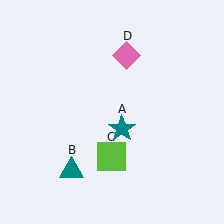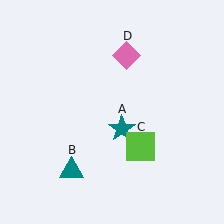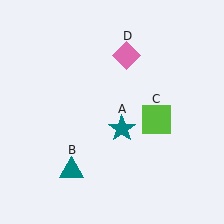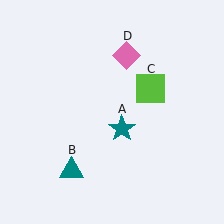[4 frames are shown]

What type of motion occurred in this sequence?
The lime square (object C) rotated counterclockwise around the center of the scene.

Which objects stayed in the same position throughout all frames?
Teal star (object A) and teal triangle (object B) and pink diamond (object D) remained stationary.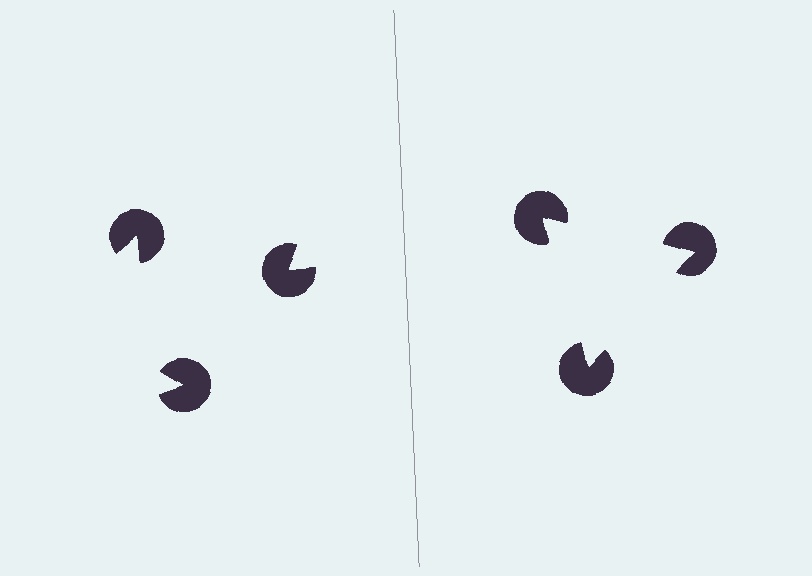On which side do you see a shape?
An illusory triangle appears on the right side. On the left side the wedge cuts are rotated, so no coherent shape forms.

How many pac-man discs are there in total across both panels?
6 — 3 on each side.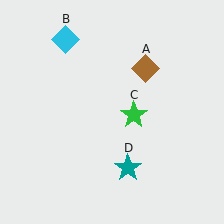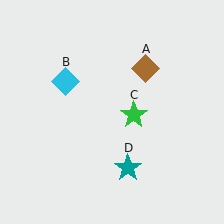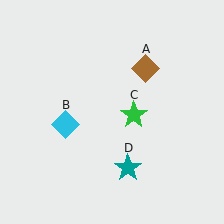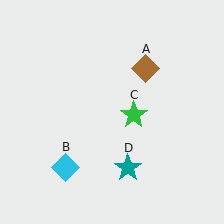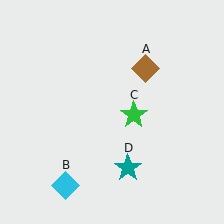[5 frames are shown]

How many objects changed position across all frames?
1 object changed position: cyan diamond (object B).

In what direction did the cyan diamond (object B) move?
The cyan diamond (object B) moved down.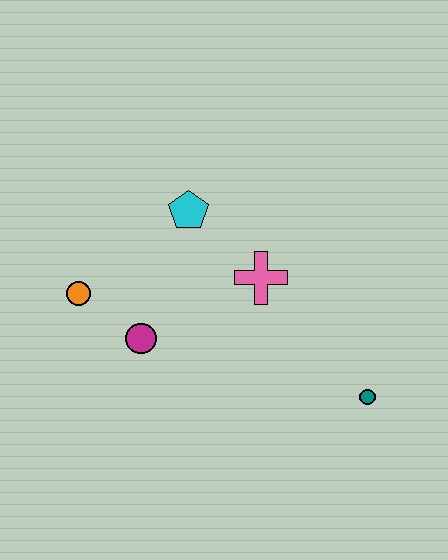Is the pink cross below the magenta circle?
No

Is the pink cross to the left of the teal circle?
Yes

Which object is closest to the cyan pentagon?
The pink cross is closest to the cyan pentagon.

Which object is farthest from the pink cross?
The orange circle is farthest from the pink cross.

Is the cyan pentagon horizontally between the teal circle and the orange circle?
Yes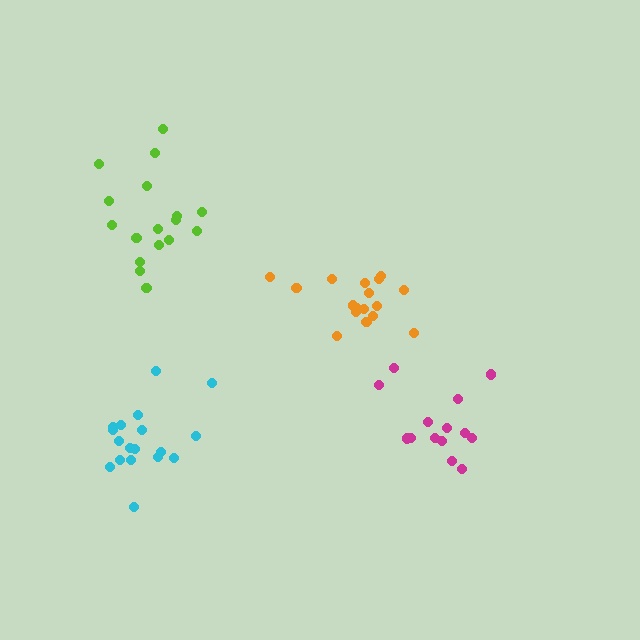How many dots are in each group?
Group 1: 18 dots, Group 2: 14 dots, Group 3: 17 dots, Group 4: 17 dots (66 total).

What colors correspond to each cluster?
The clusters are colored: cyan, magenta, orange, lime.